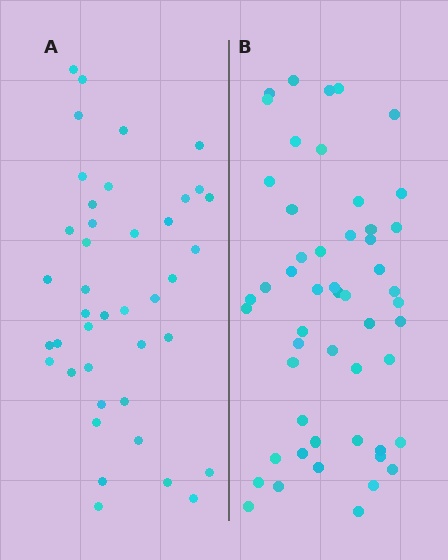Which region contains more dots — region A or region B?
Region B (the right region) has more dots.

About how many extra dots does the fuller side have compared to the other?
Region B has roughly 12 or so more dots than region A.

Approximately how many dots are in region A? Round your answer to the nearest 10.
About 40 dots. (The exact count is 41, which rounds to 40.)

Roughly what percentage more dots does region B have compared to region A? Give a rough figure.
About 25% more.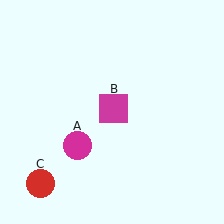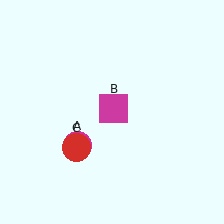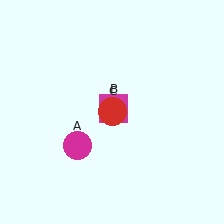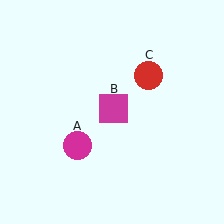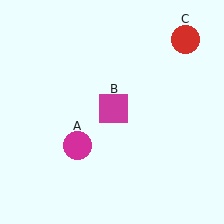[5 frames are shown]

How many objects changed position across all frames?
1 object changed position: red circle (object C).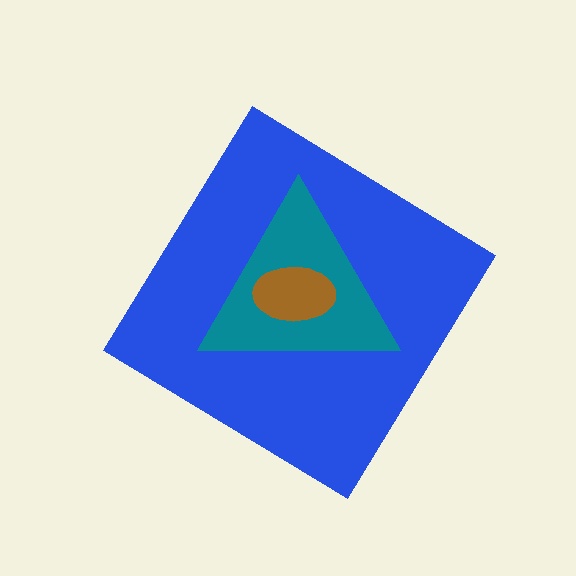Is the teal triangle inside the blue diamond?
Yes.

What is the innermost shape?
The brown ellipse.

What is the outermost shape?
The blue diamond.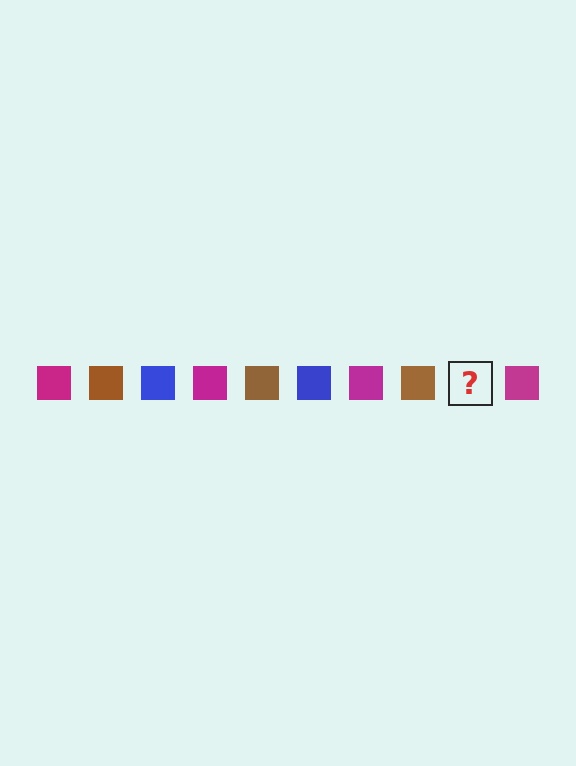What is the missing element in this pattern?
The missing element is a blue square.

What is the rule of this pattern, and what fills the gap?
The rule is that the pattern cycles through magenta, brown, blue squares. The gap should be filled with a blue square.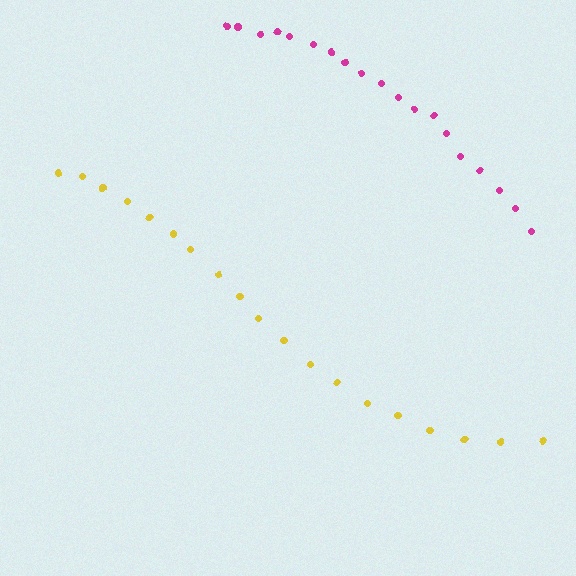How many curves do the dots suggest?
There are 2 distinct paths.